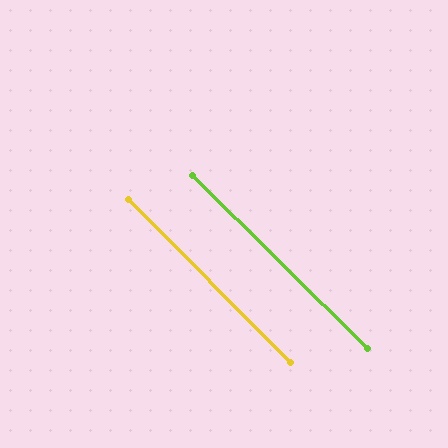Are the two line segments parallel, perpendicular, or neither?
Parallel — their directions differ by only 0.6°.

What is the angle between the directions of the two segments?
Approximately 1 degree.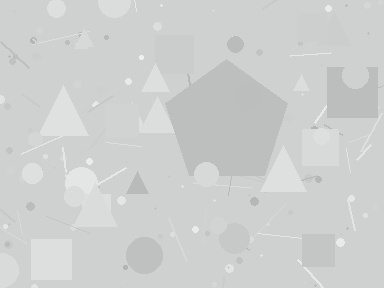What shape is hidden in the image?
A pentagon is hidden in the image.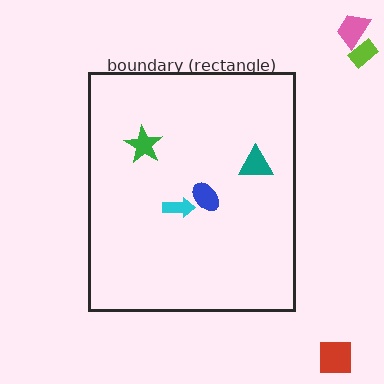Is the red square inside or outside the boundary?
Outside.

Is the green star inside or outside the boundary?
Inside.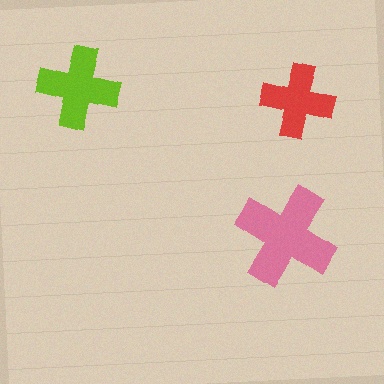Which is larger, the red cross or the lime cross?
The lime one.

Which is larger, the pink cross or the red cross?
The pink one.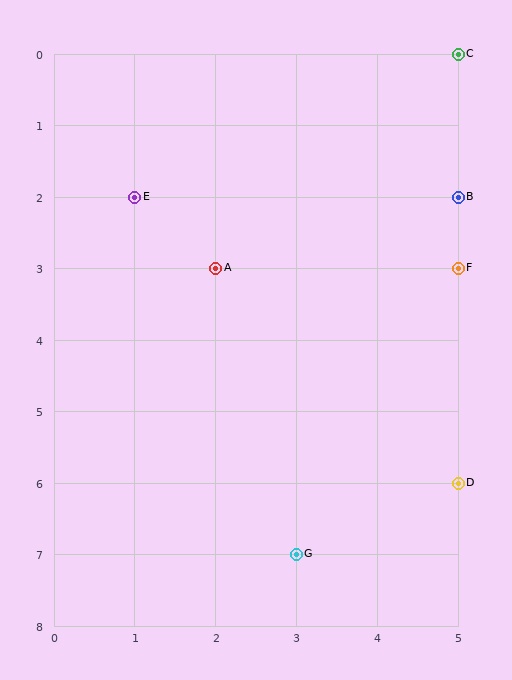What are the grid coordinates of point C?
Point C is at grid coordinates (5, 0).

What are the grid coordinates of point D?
Point D is at grid coordinates (5, 6).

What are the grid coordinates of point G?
Point G is at grid coordinates (3, 7).